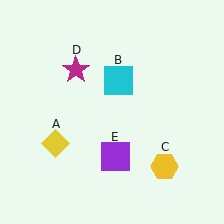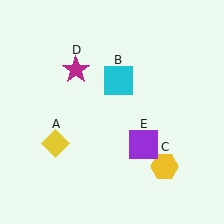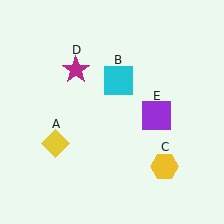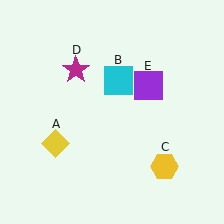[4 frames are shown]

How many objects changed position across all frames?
1 object changed position: purple square (object E).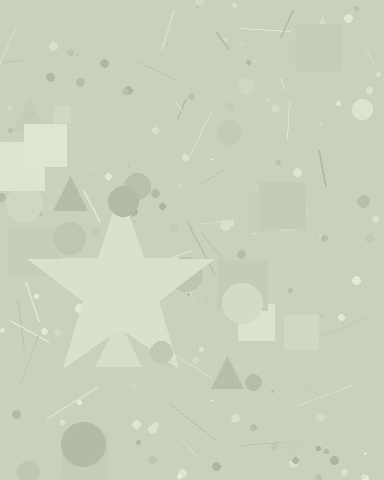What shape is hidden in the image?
A star is hidden in the image.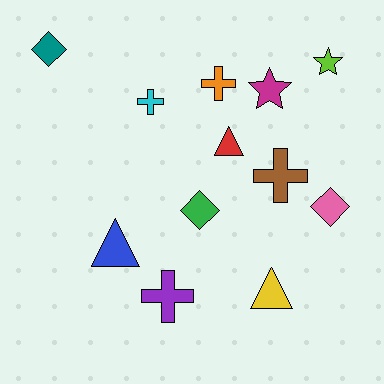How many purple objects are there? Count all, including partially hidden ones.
There is 1 purple object.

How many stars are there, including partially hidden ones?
There are 2 stars.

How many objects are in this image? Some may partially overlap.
There are 12 objects.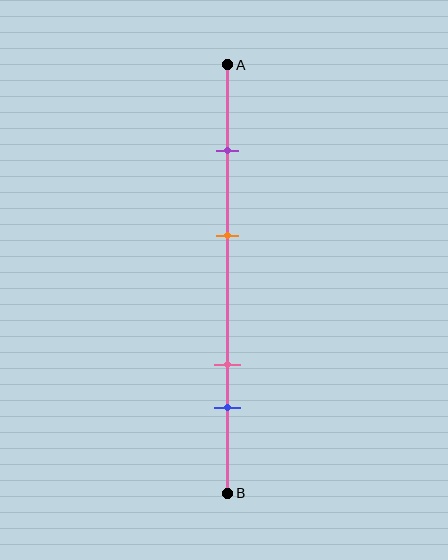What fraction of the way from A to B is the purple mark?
The purple mark is approximately 20% (0.2) of the way from A to B.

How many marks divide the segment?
There are 4 marks dividing the segment.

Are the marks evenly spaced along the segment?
No, the marks are not evenly spaced.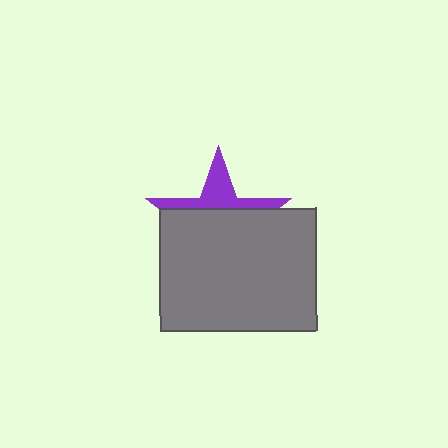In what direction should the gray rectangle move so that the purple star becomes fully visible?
The gray rectangle should move down. That is the shortest direction to clear the overlap and leave the purple star fully visible.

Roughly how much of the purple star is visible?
A small part of it is visible (roughly 33%).